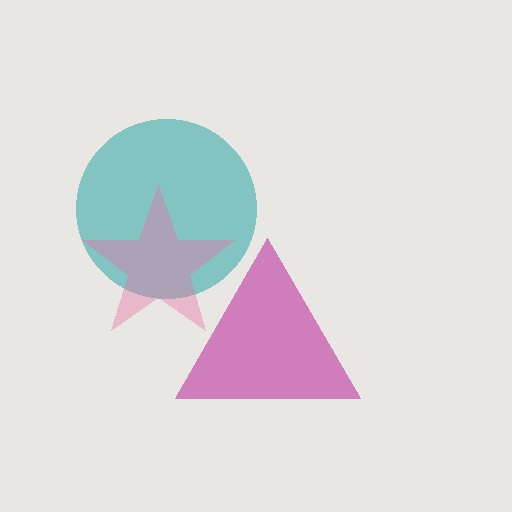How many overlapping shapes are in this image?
There are 3 overlapping shapes in the image.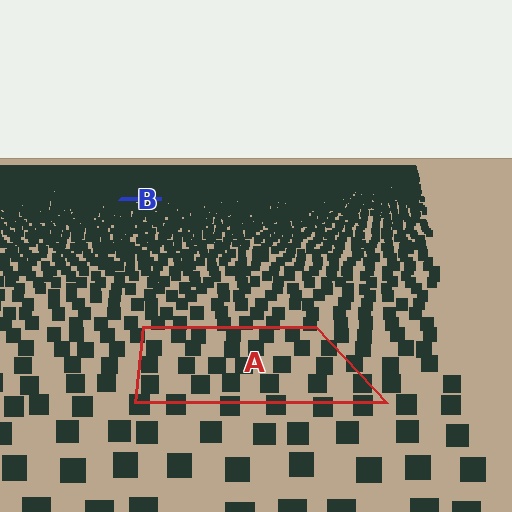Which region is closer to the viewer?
Region A is closer. The texture elements there are larger and more spread out.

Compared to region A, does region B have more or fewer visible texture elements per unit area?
Region B has more texture elements per unit area — they are packed more densely because it is farther away.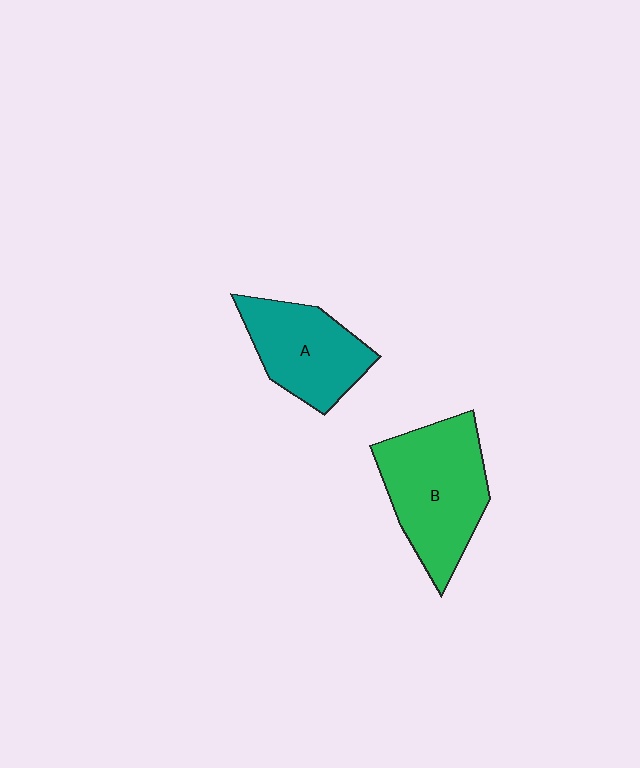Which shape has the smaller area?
Shape A (teal).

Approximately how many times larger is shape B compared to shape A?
Approximately 1.3 times.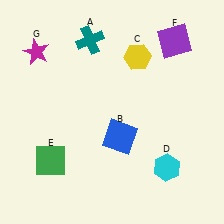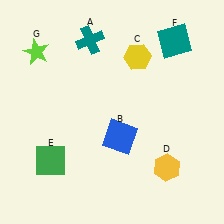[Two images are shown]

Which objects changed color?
D changed from cyan to yellow. F changed from purple to teal. G changed from magenta to lime.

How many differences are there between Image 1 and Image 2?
There are 3 differences between the two images.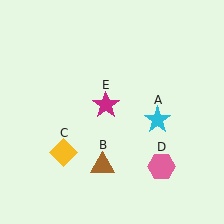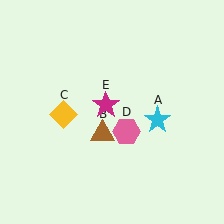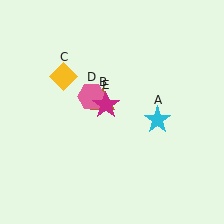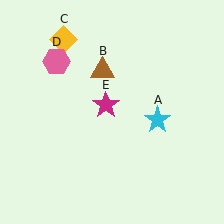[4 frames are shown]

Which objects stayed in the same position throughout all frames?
Cyan star (object A) and magenta star (object E) remained stationary.